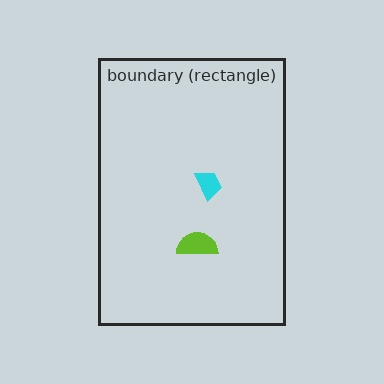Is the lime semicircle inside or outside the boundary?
Inside.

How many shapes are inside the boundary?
2 inside, 0 outside.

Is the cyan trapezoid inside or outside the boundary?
Inside.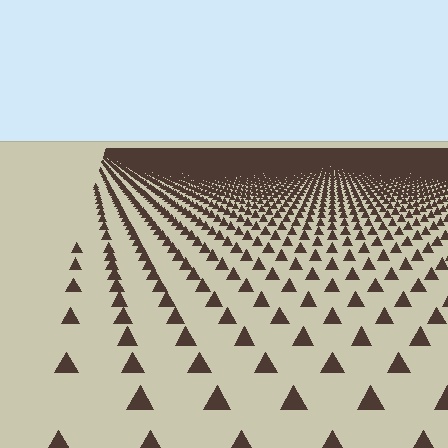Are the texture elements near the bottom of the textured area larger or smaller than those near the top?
Larger. Near the bottom, elements are closer to the viewer and appear at a bigger on-screen size.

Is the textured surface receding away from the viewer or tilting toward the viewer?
The surface is receding away from the viewer. Texture elements get smaller and denser toward the top.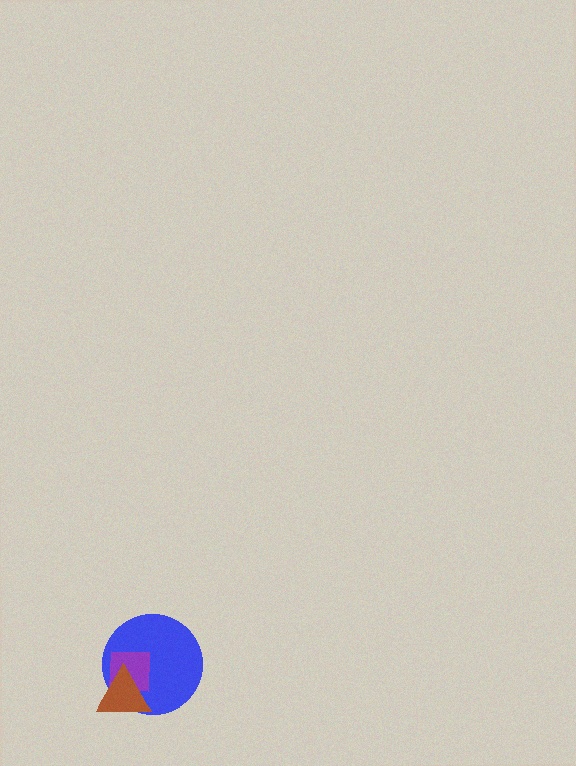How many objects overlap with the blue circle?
2 objects overlap with the blue circle.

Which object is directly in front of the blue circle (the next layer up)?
The purple square is directly in front of the blue circle.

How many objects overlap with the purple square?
2 objects overlap with the purple square.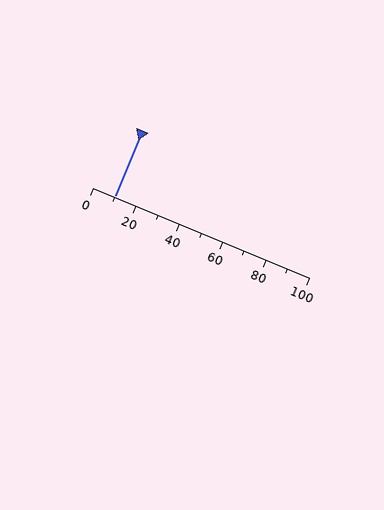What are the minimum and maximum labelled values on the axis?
The axis runs from 0 to 100.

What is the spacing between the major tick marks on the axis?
The major ticks are spaced 20 apart.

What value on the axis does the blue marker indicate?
The marker indicates approximately 10.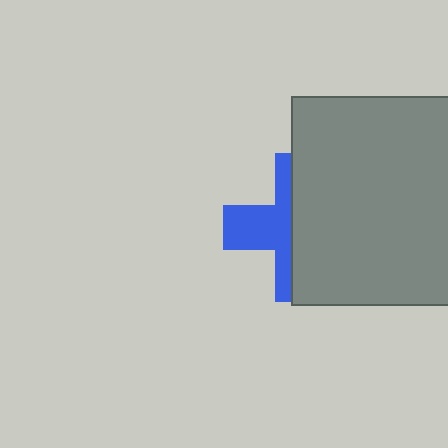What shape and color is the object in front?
The object in front is a gray square.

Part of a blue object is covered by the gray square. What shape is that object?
It is a cross.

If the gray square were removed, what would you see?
You would see the complete blue cross.